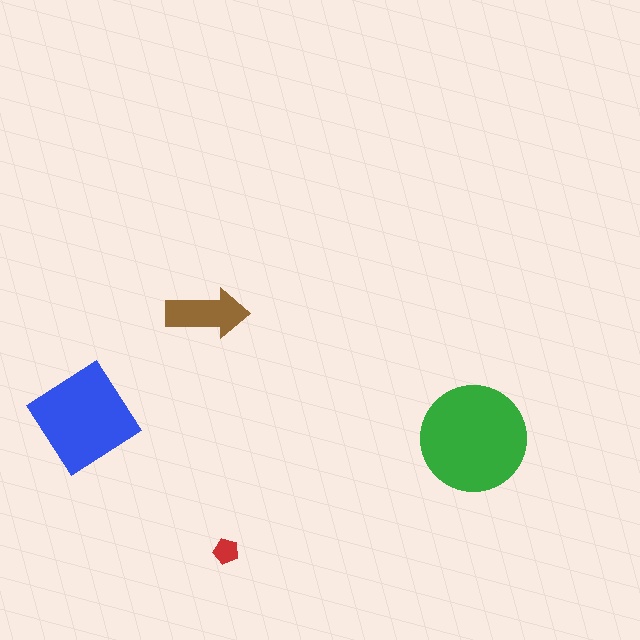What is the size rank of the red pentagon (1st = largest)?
4th.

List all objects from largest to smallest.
The green circle, the blue diamond, the brown arrow, the red pentagon.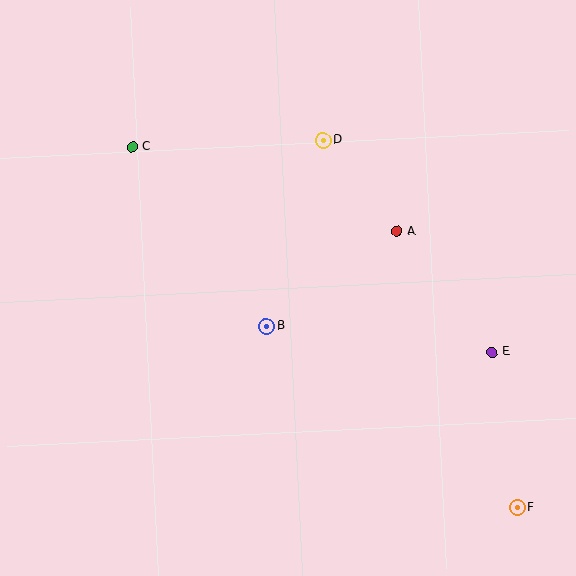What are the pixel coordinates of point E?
Point E is at (492, 352).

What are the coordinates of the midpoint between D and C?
The midpoint between D and C is at (228, 144).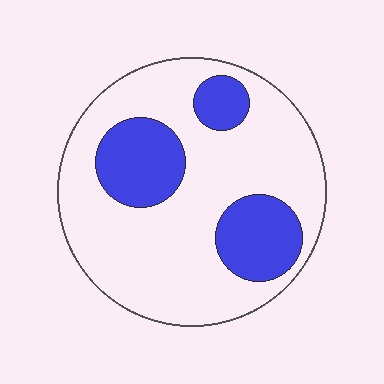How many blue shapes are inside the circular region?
3.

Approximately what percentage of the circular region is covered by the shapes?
Approximately 25%.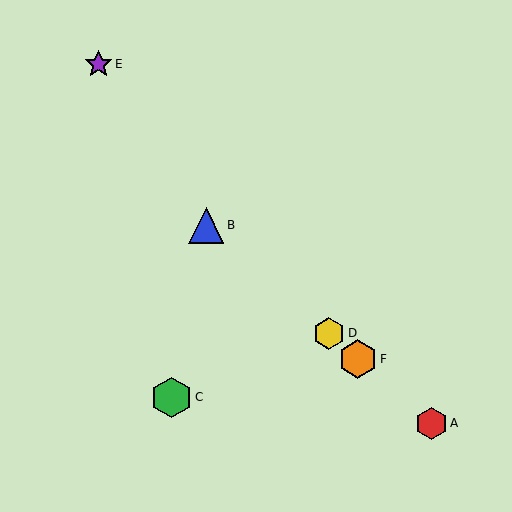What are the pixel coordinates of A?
Object A is at (431, 423).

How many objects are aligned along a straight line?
4 objects (A, B, D, F) are aligned along a straight line.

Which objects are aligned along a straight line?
Objects A, B, D, F are aligned along a straight line.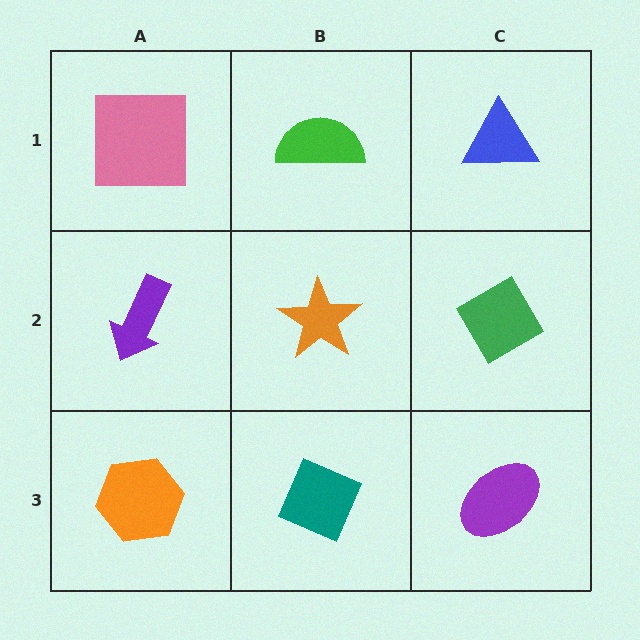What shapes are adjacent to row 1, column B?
An orange star (row 2, column B), a pink square (row 1, column A), a blue triangle (row 1, column C).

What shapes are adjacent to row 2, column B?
A green semicircle (row 1, column B), a teal diamond (row 3, column B), a purple arrow (row 2, column A), a green diamond (row 2, column C).